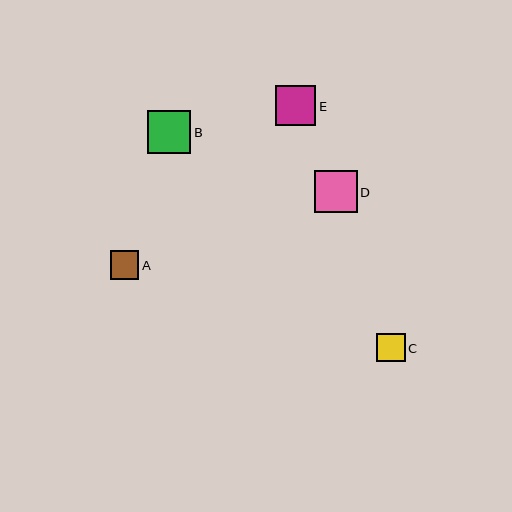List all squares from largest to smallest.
From largest to smallest: B, D, E, C, A.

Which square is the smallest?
Square A is the smallest with a size of approximately 29 pixels.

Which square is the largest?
Square B is the largest with a size of approximately 44 pixels.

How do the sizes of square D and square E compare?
Square D and square E are approximately the same size.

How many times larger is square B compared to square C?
Square B is approximately 1.5 times the size of square C.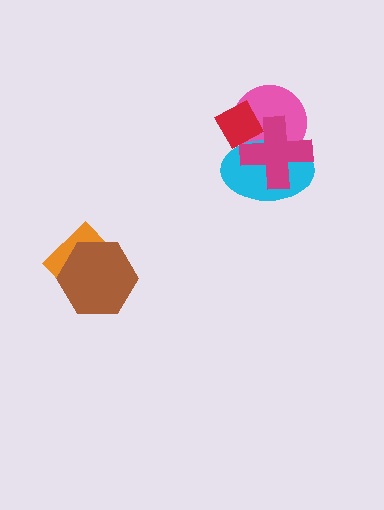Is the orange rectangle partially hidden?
Yes, it is partially covered by another shape.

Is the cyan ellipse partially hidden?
Yes, it is partially covered by another shape.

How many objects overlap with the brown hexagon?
1 object overlaps with the brown hexagon.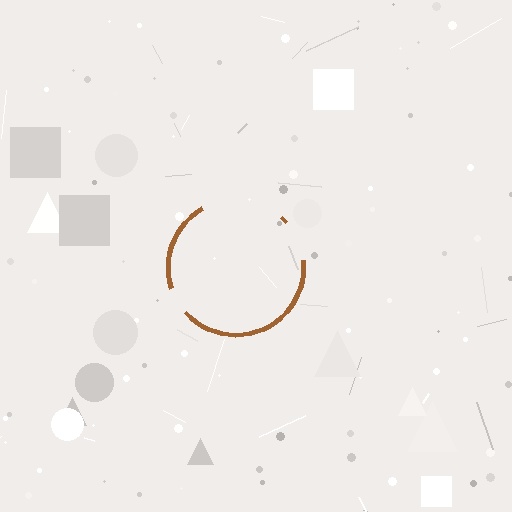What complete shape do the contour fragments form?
The contour fragments form a circle.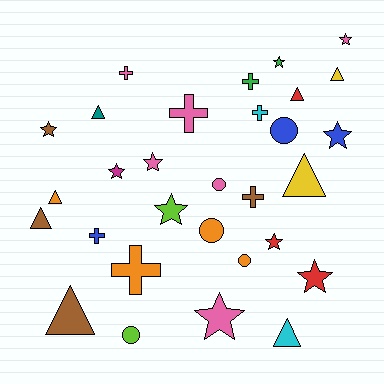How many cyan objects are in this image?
There are 2 cyan objects.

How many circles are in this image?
There are 5 circles.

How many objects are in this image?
There are 30 objects.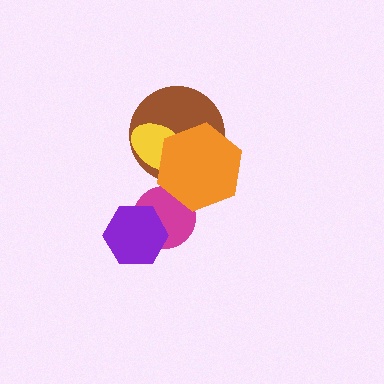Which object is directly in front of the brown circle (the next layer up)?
The yellow ellipse is directly in front of the brown circle.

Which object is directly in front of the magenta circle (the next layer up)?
The purple hexagon is directly in front of the magenta circle.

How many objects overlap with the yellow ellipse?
2 objects overlap with the yellow ellipse.